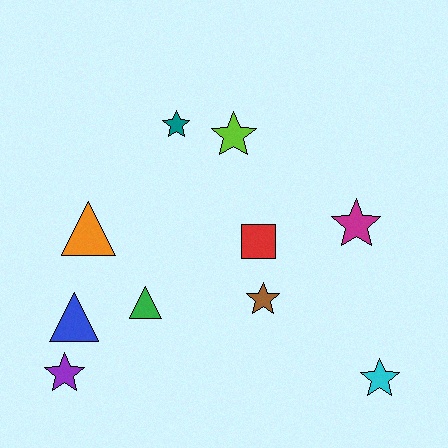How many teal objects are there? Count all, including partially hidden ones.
There is 1 teal object.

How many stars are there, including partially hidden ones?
There are 6 stars.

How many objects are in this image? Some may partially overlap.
There are 10 objects.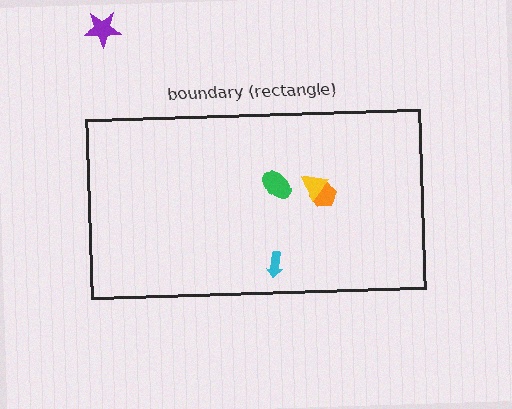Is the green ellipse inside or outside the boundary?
Inside.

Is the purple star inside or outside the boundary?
Outside.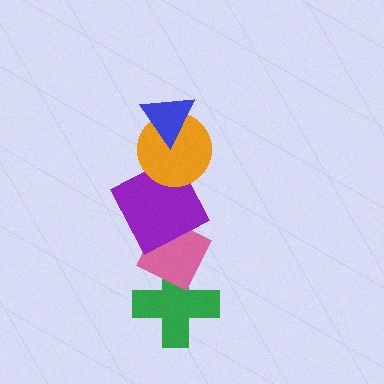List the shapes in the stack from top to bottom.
From top to bottom: the blue triangle, the orange circle, the purple square, the pink diamond, the green cross.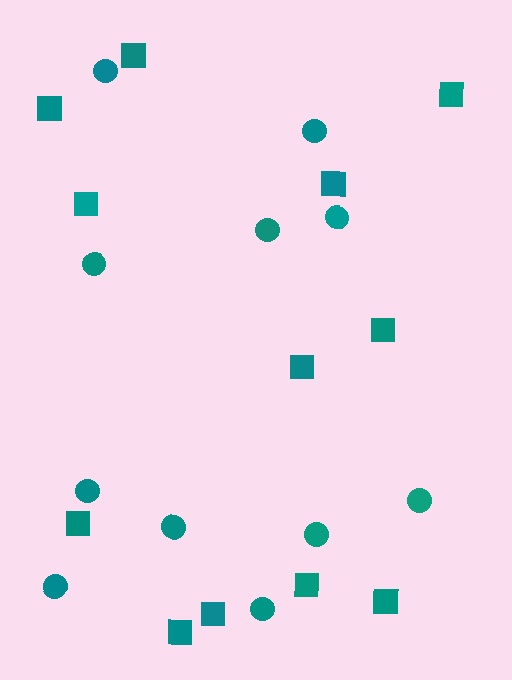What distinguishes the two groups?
There are 2 groups: one group of squares (12) and one group of circles (11).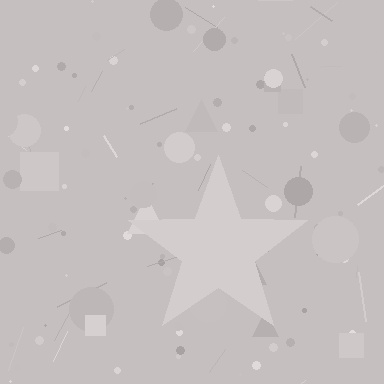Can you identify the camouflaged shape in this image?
The camouflaged shape is a star.